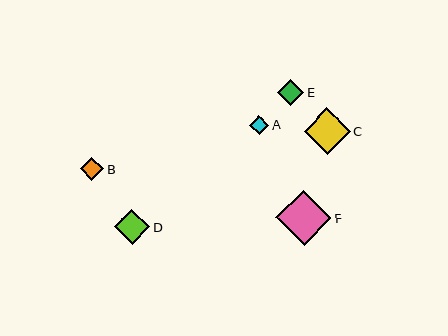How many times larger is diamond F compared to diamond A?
Diamond F is approximately 2.9 times the size of diamond A.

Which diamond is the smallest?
Diamond A is the smallest with a size of approximately 19 pixels.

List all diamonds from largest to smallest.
From largest to smallest: F, C, D, E, B, A.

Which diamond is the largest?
Diamond F is the largest with a size of approximately 55 pixels.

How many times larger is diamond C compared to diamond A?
Diamond C is approximately 2.5 times the size of diamond A.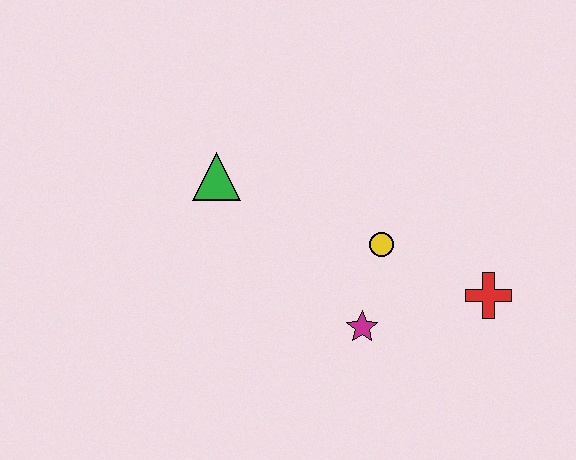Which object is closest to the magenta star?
The yellow circle is closest to the magenta star.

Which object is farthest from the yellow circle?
The green triangle is farthest from the yellow circle.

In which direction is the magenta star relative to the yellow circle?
The magenta star is below the yellow circle.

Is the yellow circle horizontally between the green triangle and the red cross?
Yes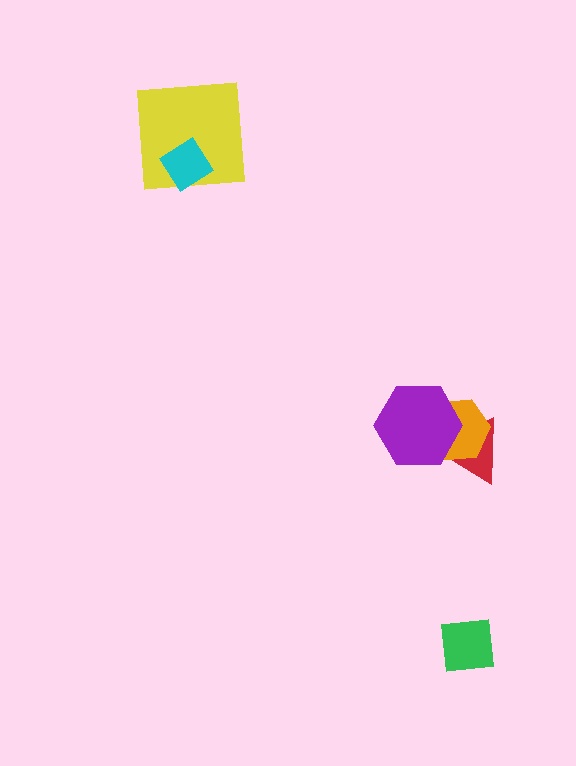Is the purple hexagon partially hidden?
No, no other shape covers it.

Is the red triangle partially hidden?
Yes, it is partially covered by another shape.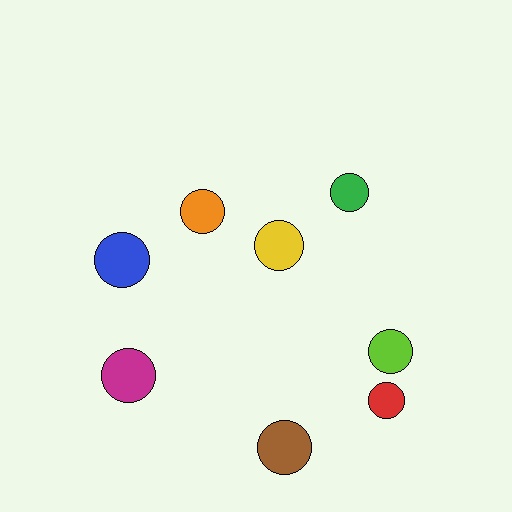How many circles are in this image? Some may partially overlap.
There are 8 circles.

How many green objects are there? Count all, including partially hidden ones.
There is 1 green object.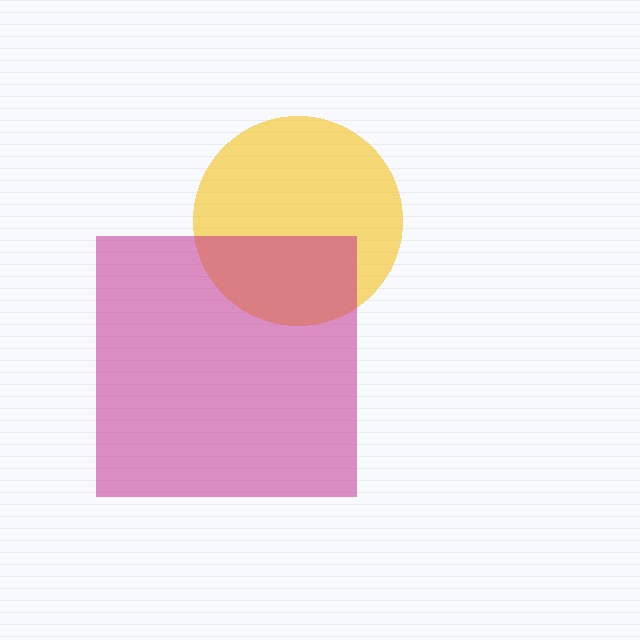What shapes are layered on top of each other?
The layered shapes are: a yellow circle, a magenta square.